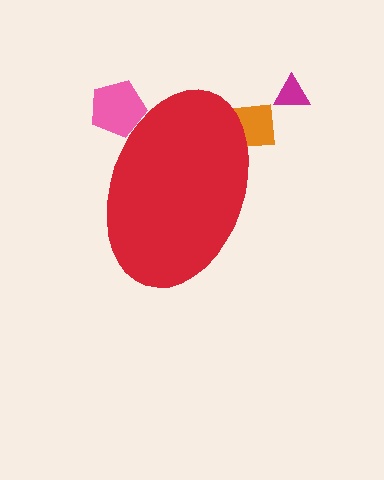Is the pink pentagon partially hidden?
Yes, the pink pentagon is partially hidden behind the red ellipse.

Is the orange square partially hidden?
Yes, the orange square is partially hidden behind the red ellipse.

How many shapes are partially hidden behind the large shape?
2 shapes are partially hidden.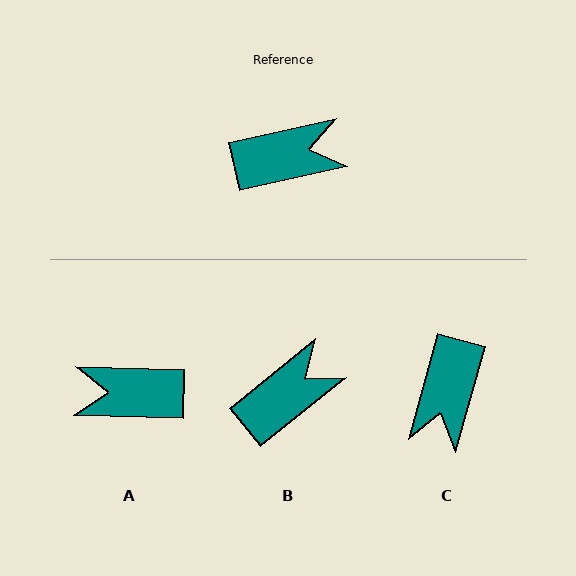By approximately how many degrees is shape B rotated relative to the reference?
Approximately 26 degrees counter-clockwise.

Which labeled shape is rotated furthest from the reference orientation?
A, about 166 degrees away.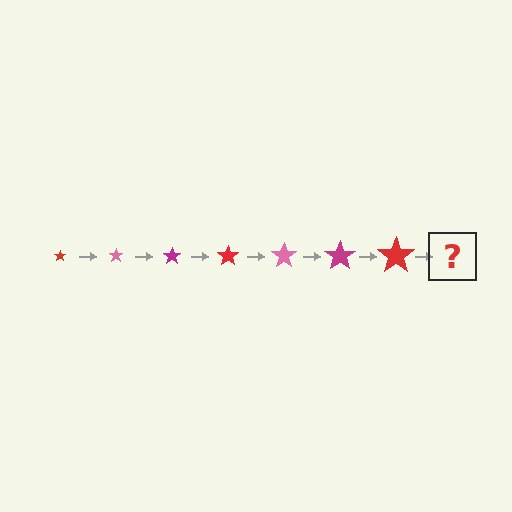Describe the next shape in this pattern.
It should be a pink star, larger than the previous one.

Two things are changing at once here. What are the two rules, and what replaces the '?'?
The two rules are that the star grows larger each step and the color cycles through red, pink, and magenta. The '?' should be a pink star, larger than the previous one.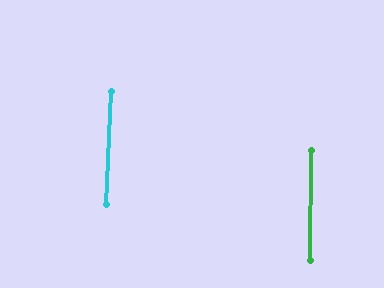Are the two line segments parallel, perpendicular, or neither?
Parallel — their directions differ by only 1.7°.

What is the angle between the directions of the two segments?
Approximately 2 degrees.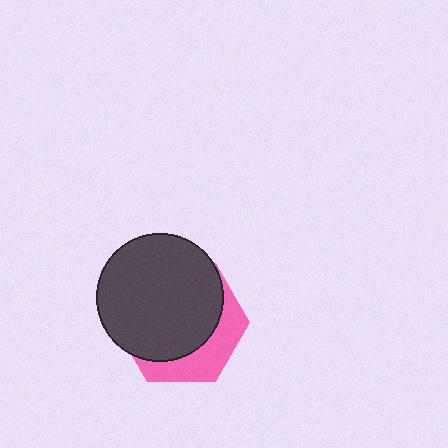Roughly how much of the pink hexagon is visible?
A small part of it is visible (roughly 31%).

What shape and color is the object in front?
The object in front is a dark gray circle.